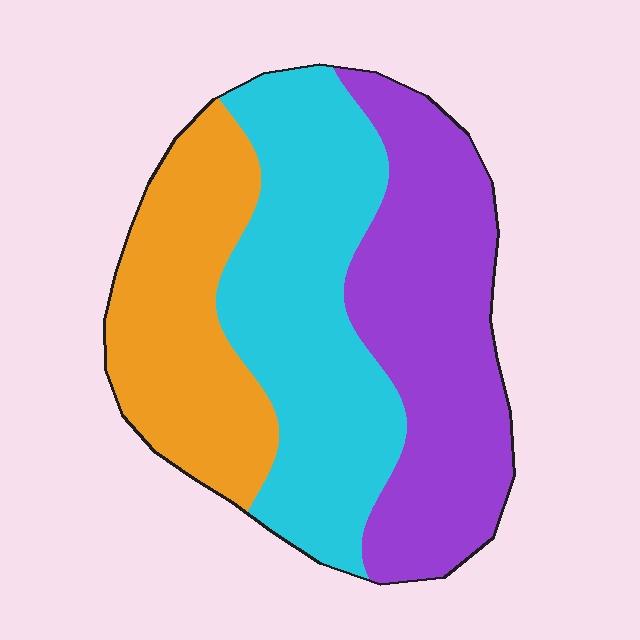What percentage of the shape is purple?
Purple takes up between a third and a half of the shape.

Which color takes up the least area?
Orange, at roughly 25%.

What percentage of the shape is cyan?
Cyan takes up about three eighths (3/8) of the shape.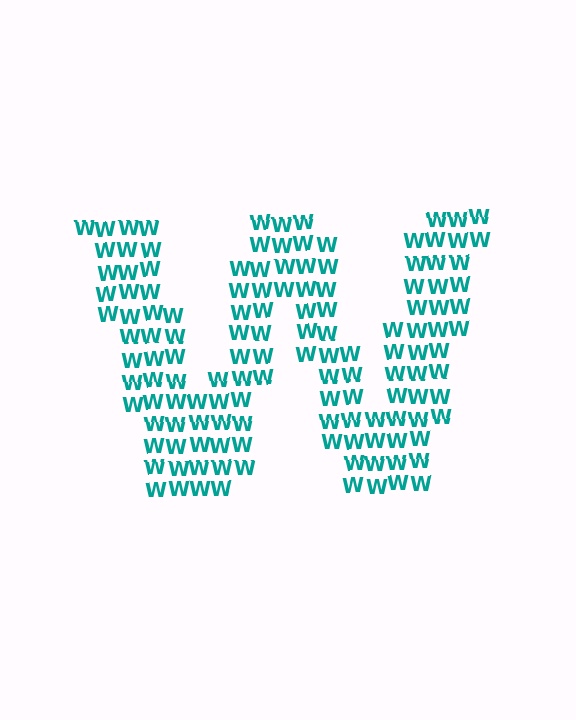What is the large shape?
The large shape is the letter W.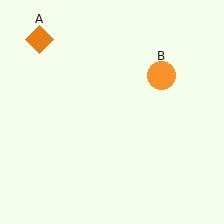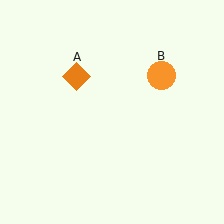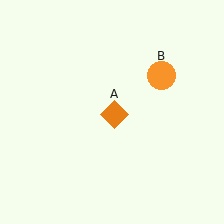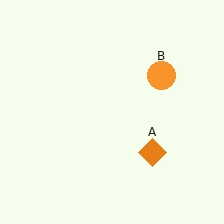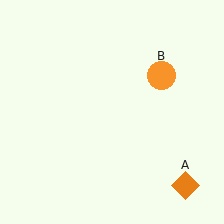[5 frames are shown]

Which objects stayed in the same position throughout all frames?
Orange circle (object B) remained stationary.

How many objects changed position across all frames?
1 object changed position: orange diamond (object A).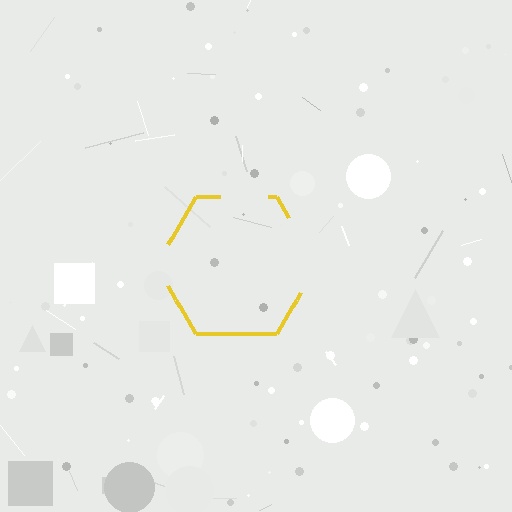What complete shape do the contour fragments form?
The contour fragments form a hexagon.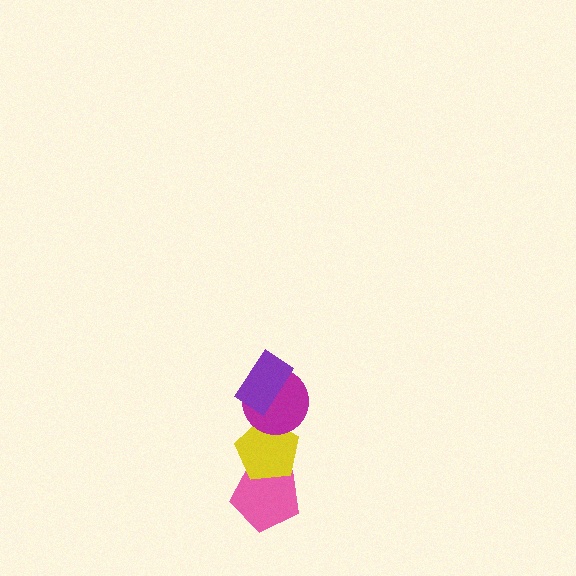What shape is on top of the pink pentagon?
The yellow pentagon is on top of the pink pentagon.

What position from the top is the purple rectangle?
The purple rectangle is 1st from the top.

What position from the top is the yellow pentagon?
The yellow pentagon is 3rd from the top.